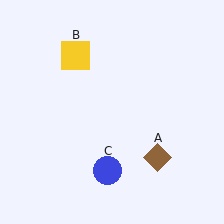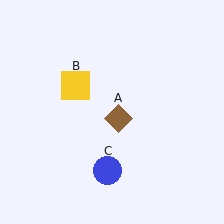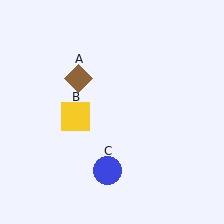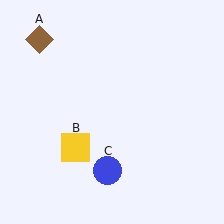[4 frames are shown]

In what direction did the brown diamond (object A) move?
The brown diamond (object A) moved up and to the left.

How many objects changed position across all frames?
2 objects changed position: brown diamond (object A), yellow square (object B).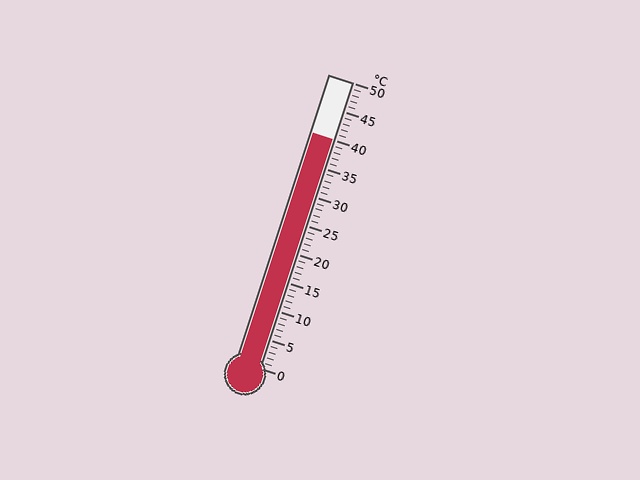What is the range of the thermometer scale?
The thermometer scale ranges from 0°C to 50°C.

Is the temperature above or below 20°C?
The temperature is above 20°C.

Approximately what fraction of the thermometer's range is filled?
The thermometer is filled to approximately 80% of its range.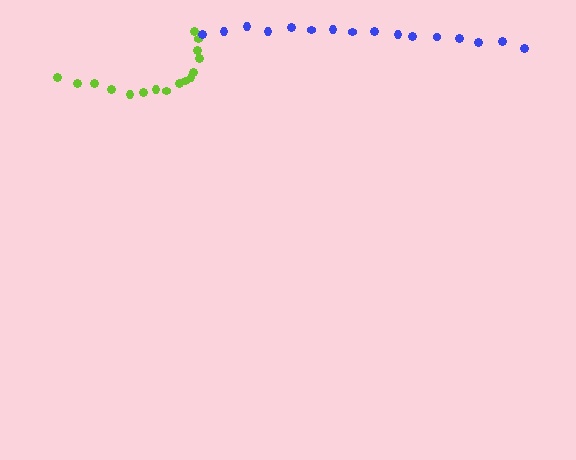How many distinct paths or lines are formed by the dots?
There are 2 distinct paths.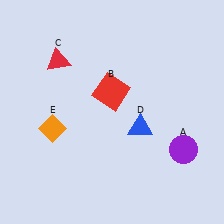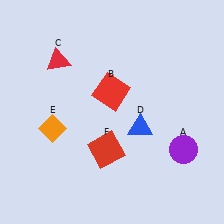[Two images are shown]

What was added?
A red square (F) was added in Image 2.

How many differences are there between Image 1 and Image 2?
There is 1 difference between the two images.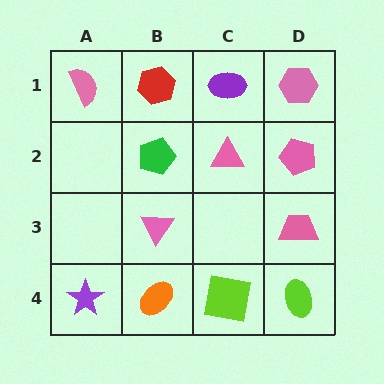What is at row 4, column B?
An orange ellipse.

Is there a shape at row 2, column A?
No, that cell is empty.